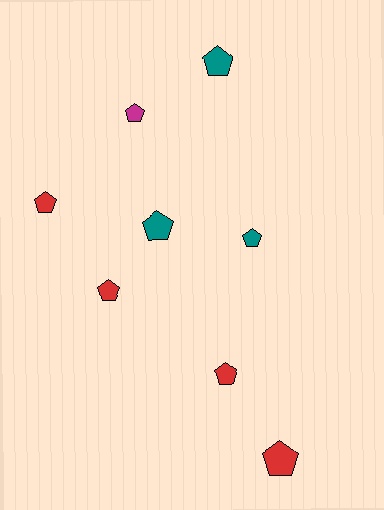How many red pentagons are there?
There are 4 red pentagons.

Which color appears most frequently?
Red, with 4 objects.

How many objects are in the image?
There are 8 objects.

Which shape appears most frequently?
Pentagon, with 8 objects.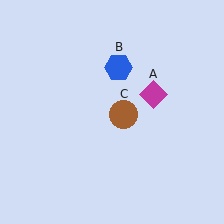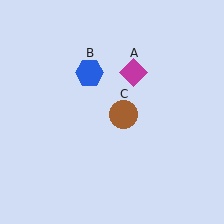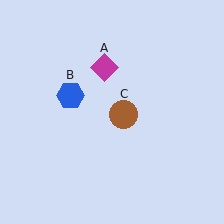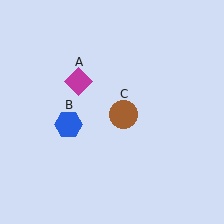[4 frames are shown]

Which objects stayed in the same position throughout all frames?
Brown circle (object C) remained stationary.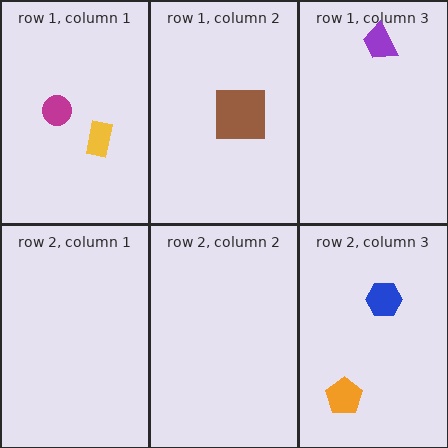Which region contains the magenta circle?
The row 1, column 1 region.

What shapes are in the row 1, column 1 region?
The magenta circle, the yellow rectangle.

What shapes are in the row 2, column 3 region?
The orange pentagon, the blue hexagon.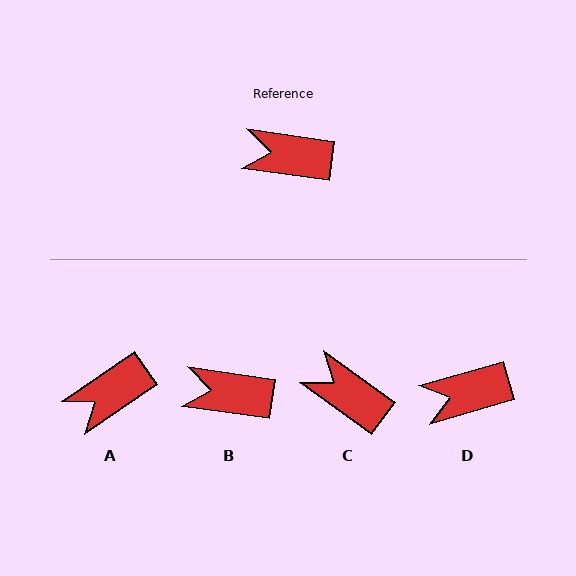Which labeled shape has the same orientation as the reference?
B.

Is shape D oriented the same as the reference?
No, it is off by about 24 degrees.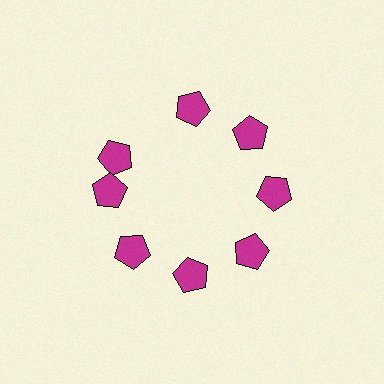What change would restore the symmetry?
The symmetry would be restored by rotating it back into even spacing with its neighbors so that all 8 pentagons sit at equal angles and equal distance from the center.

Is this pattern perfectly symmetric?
No. The 8 magenta pentagons are arranged in a ring, but one element near the 10 o'clock position is rotated out of alignment along the ring, breaking the 8-fold rotational symmetry.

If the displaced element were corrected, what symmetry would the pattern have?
It would have 8-fold rotational symmetry — the pattern would map onto itself every 45 degrees.